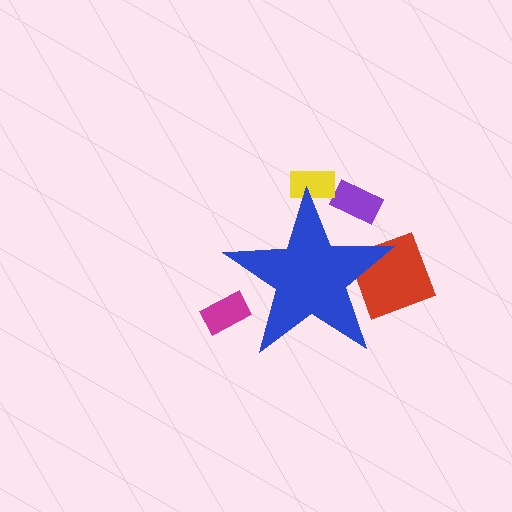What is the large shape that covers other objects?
A blue star.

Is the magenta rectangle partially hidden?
Yes, the magenta rectangle is partially hidden behind the blue star.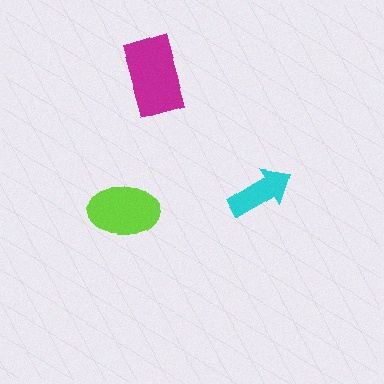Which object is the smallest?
The cyan arrow.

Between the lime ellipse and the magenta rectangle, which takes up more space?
The magenta rectangle.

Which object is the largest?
The magenta rectangle.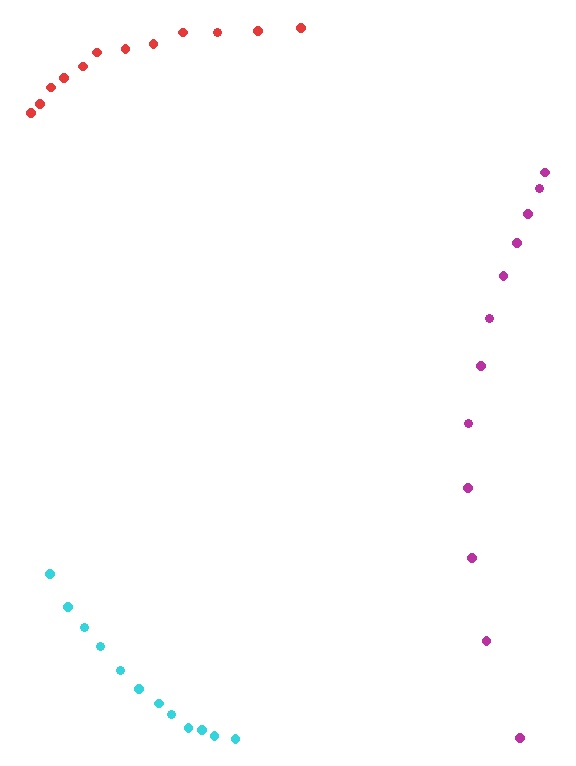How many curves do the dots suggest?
There are 3 distinct paths.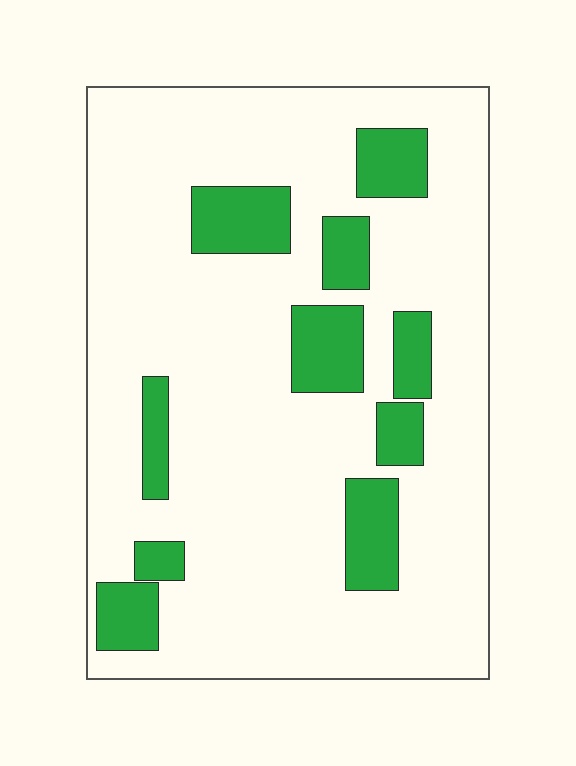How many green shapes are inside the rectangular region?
10.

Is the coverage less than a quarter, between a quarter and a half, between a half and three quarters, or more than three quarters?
Less than a quarter.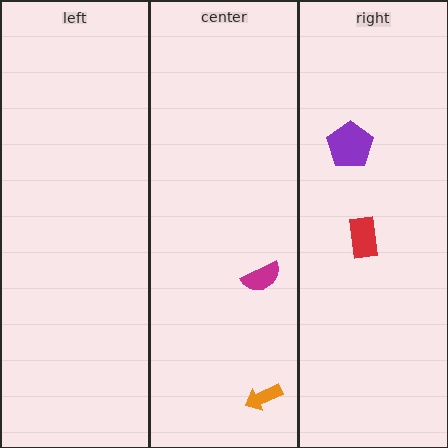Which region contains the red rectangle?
The right region.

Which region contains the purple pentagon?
The right region.